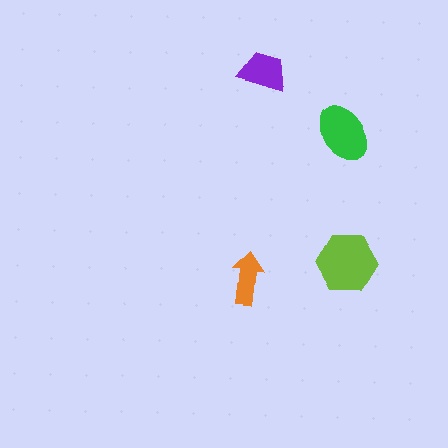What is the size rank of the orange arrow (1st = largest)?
4th.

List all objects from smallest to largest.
The orange arrow, the purple trapezoid, the green ellipse, the lime hexagon.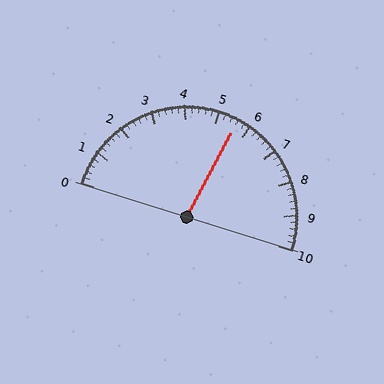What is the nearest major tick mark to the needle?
The nearest major tick mark is 6.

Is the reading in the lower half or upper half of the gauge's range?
The reading is in the upper half of the range (0 to 10).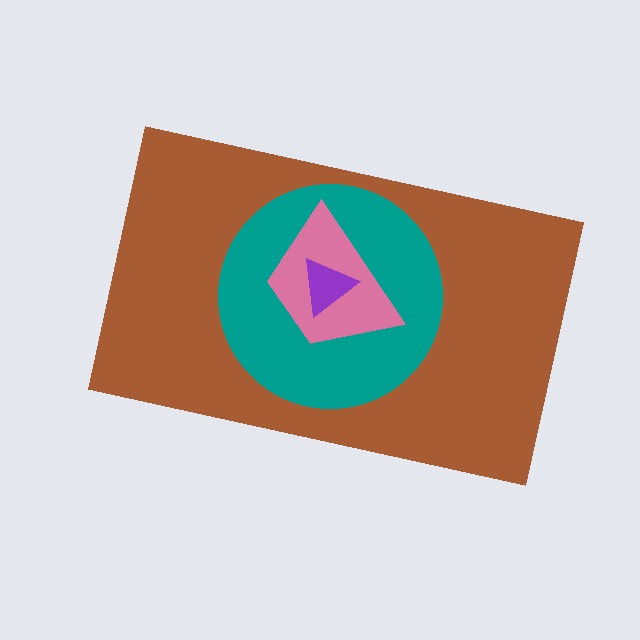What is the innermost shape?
The purple triangle.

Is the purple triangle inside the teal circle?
Yes.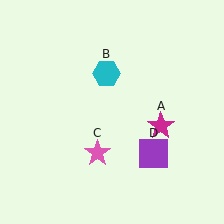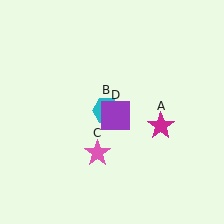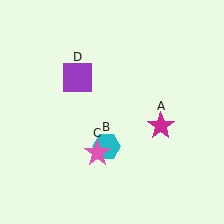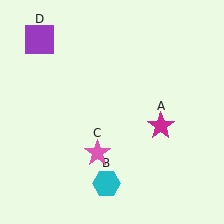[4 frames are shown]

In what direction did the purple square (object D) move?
The purple square (object D) moved up and to the left.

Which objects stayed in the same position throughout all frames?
Magenta star (object A) and pink star (object C) remained stationary.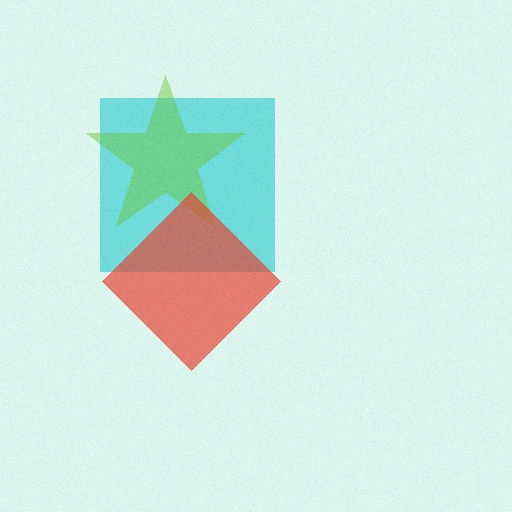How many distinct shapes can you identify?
There are 3 distinct shapes: a cyan square, a lime star, a red diamond.